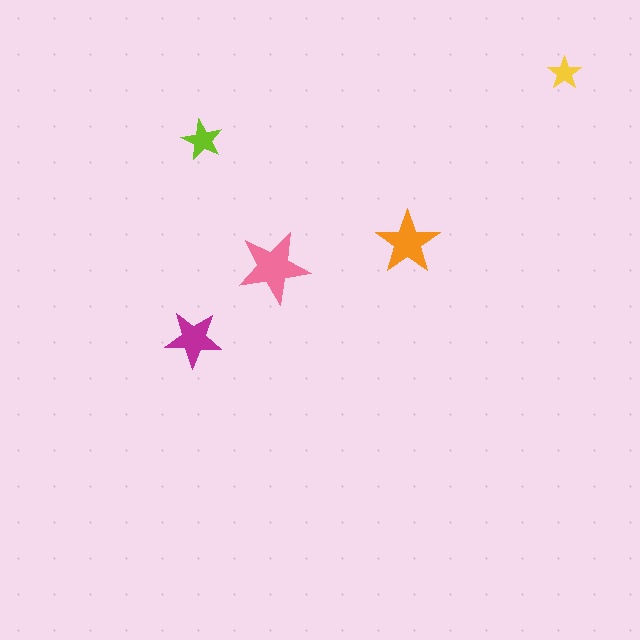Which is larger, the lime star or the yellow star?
The lime one.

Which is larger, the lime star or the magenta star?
The magenta one.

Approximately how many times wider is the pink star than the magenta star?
About 1.5 times wider.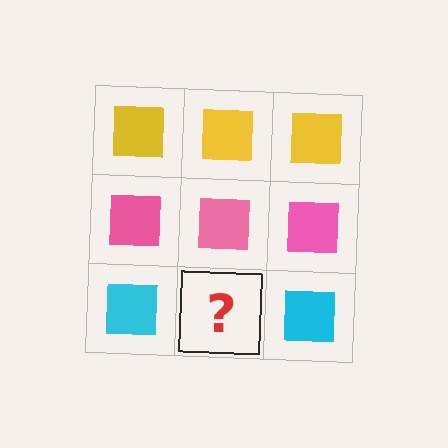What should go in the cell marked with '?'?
The missing cell should contain a cyan square.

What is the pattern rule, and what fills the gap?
The rule is that each row has a consistent color. The gap should be filled with a cyan square.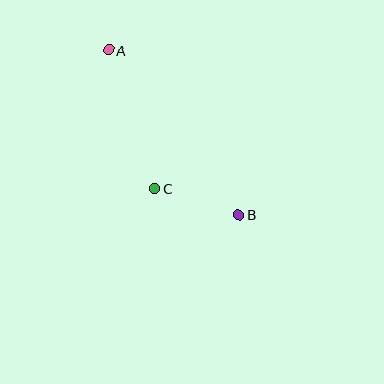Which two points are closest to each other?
Points B and C are closest to each other.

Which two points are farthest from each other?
Points A and B are farthest from each other.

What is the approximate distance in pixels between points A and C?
The distance between A and C is approximately 146 pixels.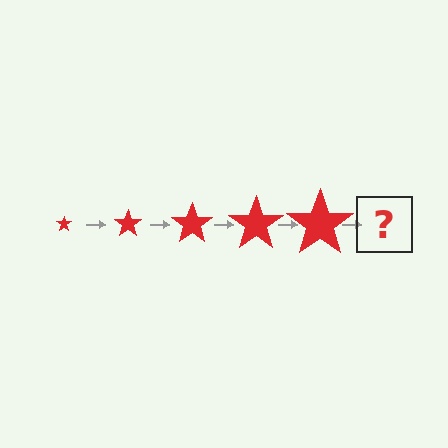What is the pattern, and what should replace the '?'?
The pattern is that the star gets progressively larger each step. The '?' should be a red star, larger than the previous one.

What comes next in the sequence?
The next element should be a red star, larger than the previous one.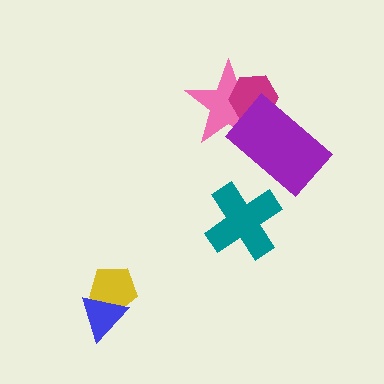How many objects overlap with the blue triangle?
1 object overlaps with the blue triangle.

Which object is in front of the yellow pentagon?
The blue triangle is in front of the yellow pentagon.